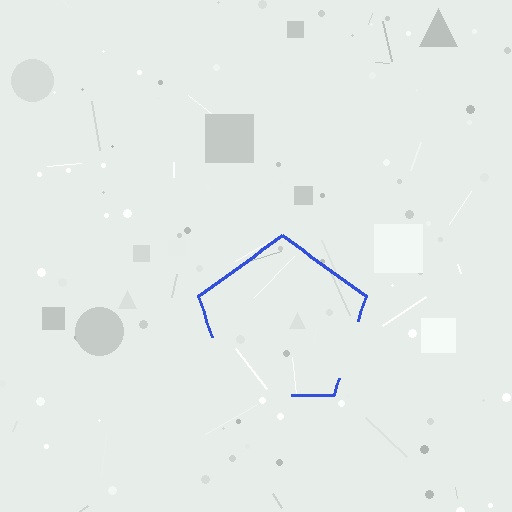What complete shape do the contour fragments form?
The contour fragments form a pentagon.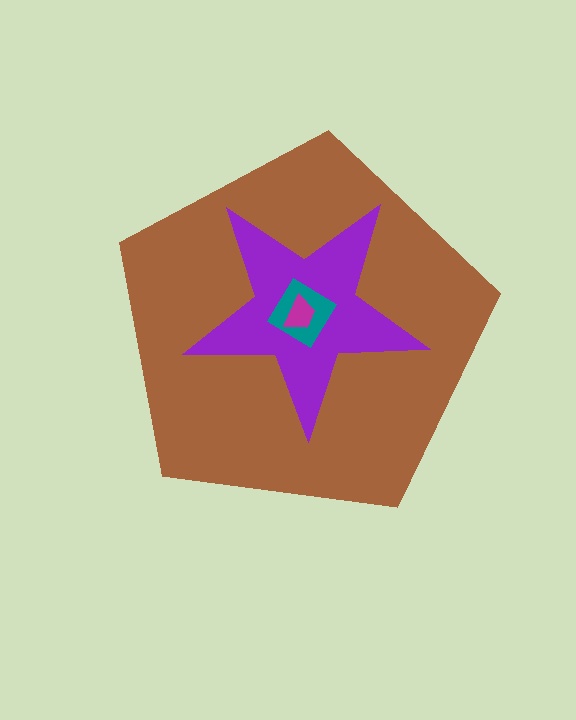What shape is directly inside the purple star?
The teal diamond.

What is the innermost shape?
The magenta trapezoid.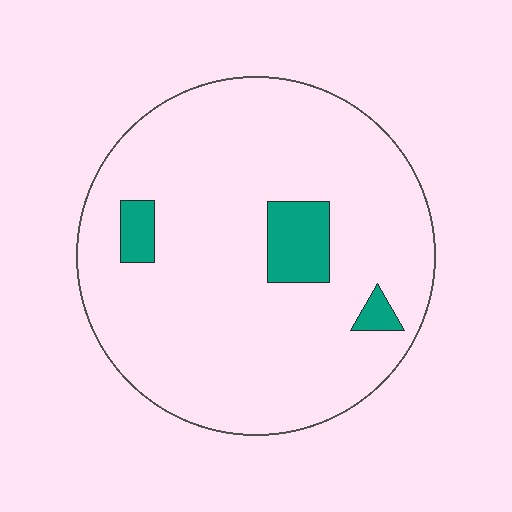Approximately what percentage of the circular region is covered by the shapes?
Approximately 10%.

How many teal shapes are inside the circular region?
3.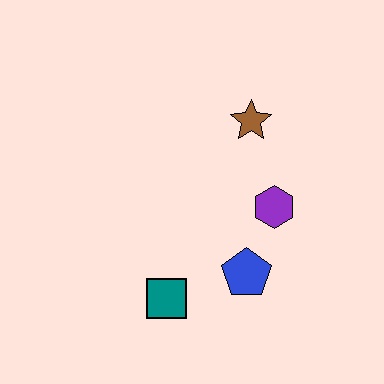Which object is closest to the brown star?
The purple hexagon is closest to the brown star.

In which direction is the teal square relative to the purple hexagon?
The teal square is to the left of the purple hexagon.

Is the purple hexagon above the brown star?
No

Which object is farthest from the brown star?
The teal square is farthest from the brown star.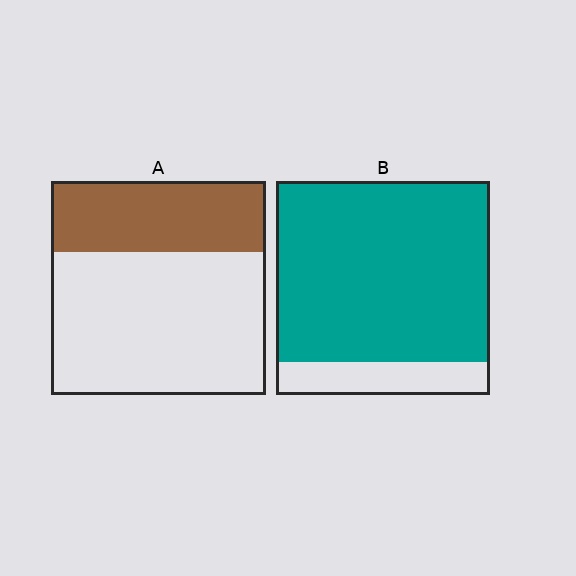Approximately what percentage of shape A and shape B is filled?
A is approximately 35% and B is approximately 85%.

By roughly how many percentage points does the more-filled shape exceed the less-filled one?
By roughly 50 percentage points (B over A).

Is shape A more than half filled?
No.